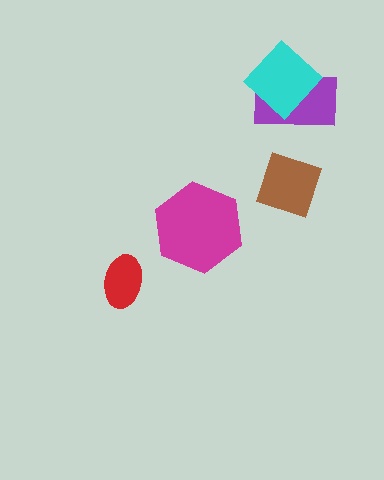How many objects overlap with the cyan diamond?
1 object overlaps with the cyan diamond.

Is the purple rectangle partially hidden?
Yes, it is partially covered by another shape.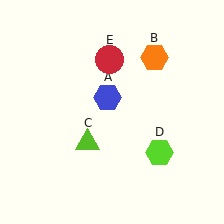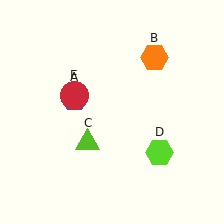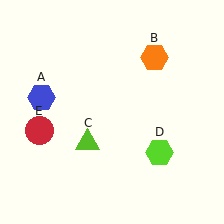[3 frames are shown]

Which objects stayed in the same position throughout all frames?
Orange hexagon (object B) and lime triangle (object C) and lime hexagon (object D) remained stationary.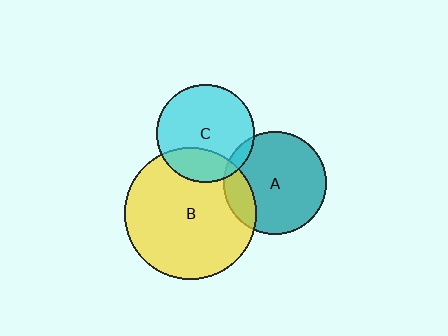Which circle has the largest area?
Circle B (yellow).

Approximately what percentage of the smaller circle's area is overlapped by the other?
Approximately 5%.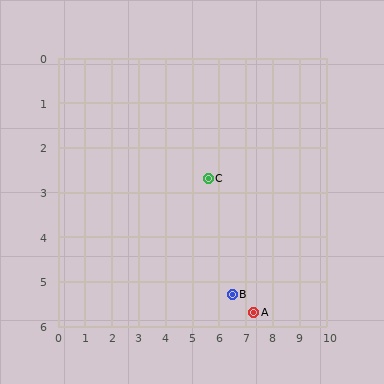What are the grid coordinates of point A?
Point A is at approximately (7.3, 5.7).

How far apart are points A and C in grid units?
Points A and C are about 3.4 grid units apart.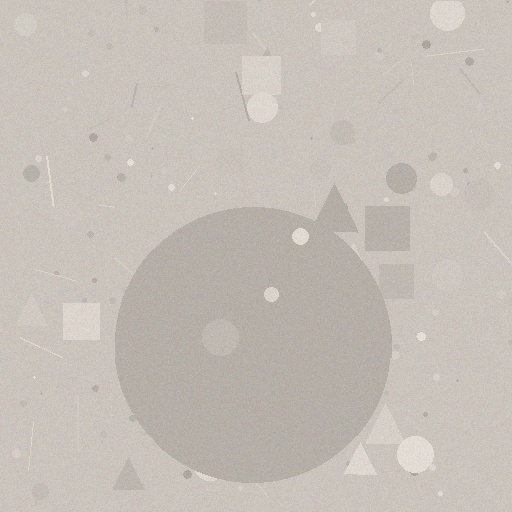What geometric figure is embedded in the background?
A circle is embedded in the background.